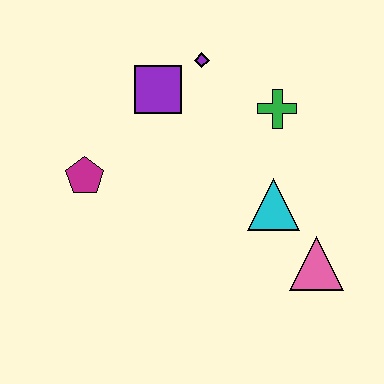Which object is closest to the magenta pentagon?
The purple square is closest to the magenta pentagon.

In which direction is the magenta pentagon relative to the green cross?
The magenta pentagon is to the left of the green cross.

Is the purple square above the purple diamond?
No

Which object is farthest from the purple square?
The pink triangle is farthest from the purple square.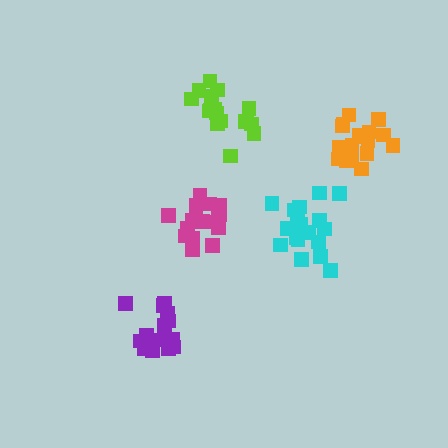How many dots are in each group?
Group 1: 17 dots, Group 2: 15 dots, Group 3: 19 dots, Group 4: 18 dots, Group 5: 18 dots (87 total).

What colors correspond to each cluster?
The clusters are colored: magenta, purple, orange, lime, cyan.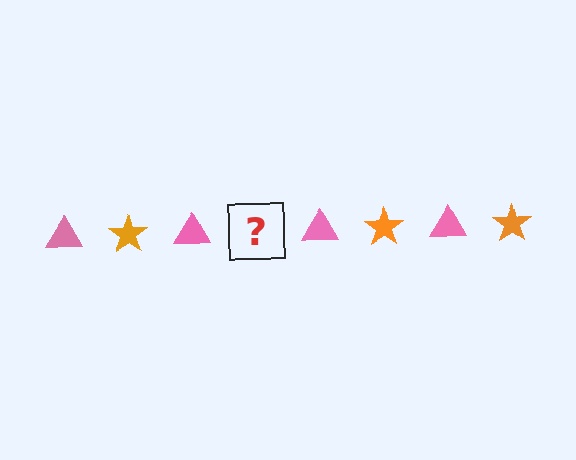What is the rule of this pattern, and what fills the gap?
The rule is that the pattern alternates between pink triangle and orange star. The gap should be filled with an orange star.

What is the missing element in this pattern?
The missing element is an orange star.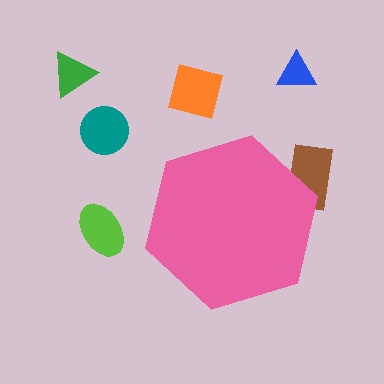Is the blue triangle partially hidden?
No, the blue triangle is fully visible.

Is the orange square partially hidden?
No, the orange square is fully visible.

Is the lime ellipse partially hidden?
No, the lime ellipse is fully visible.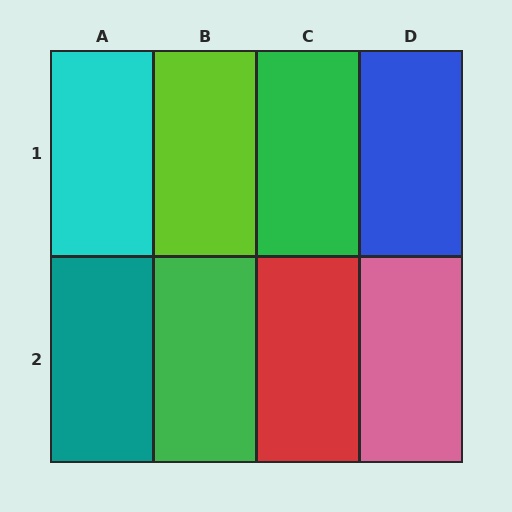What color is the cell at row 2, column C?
Red.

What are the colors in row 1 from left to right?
Cyan, lime, green, blue.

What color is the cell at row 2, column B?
Green.